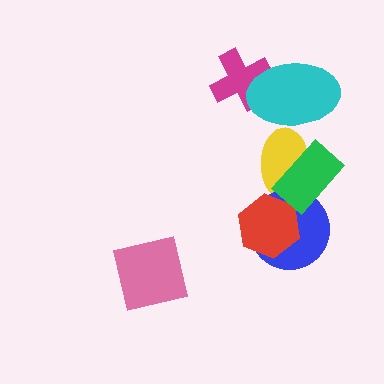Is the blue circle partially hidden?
Yes, it is partially covered by another shape.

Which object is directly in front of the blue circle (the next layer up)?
The red hexagon is directly in front of the blue circle.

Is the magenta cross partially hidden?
Yes, it is partially covered by another shape.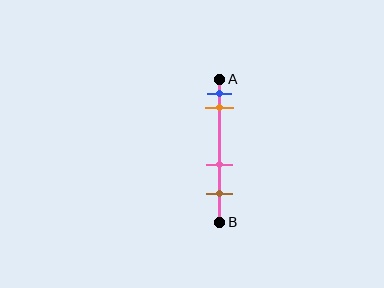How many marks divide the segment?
There are 4 marks dividing the segment.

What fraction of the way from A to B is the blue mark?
The blue mark is approximately 10% (0.1) of the way from A to B.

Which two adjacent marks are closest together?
The blue and orange marks are the closest adjacent pair.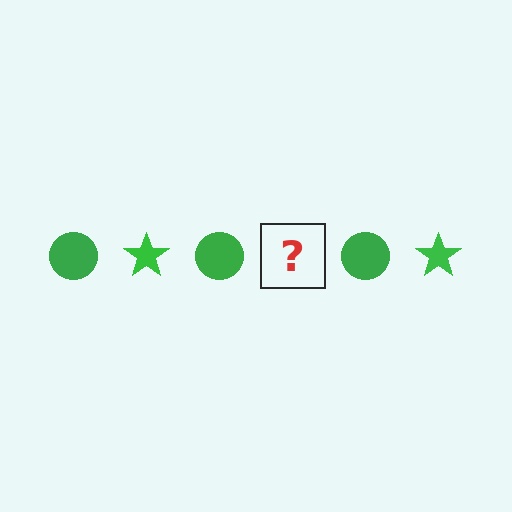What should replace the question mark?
The question mark should be replaced with a green star.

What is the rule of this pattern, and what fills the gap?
The rule is that the pattern cycles through circle, star shapes in green. The gap should be filled with a green star.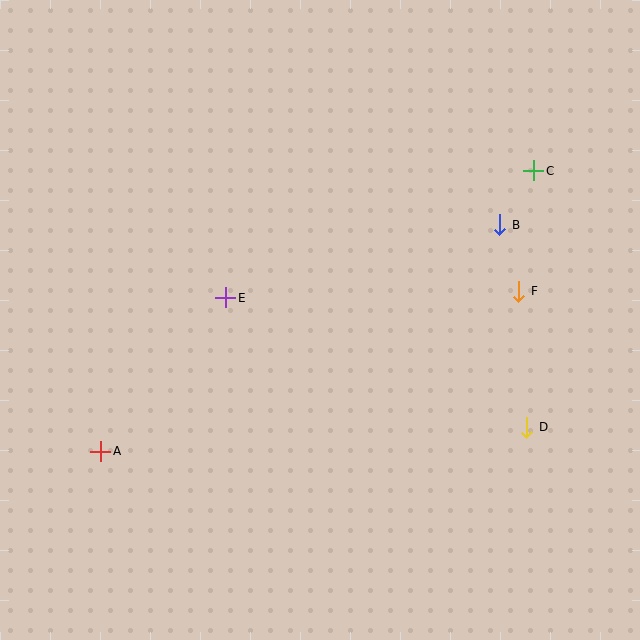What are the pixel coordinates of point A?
Point A is at (101, 451).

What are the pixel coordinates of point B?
Point B is at (500, 225).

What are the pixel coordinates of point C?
Point C is at (534, 171).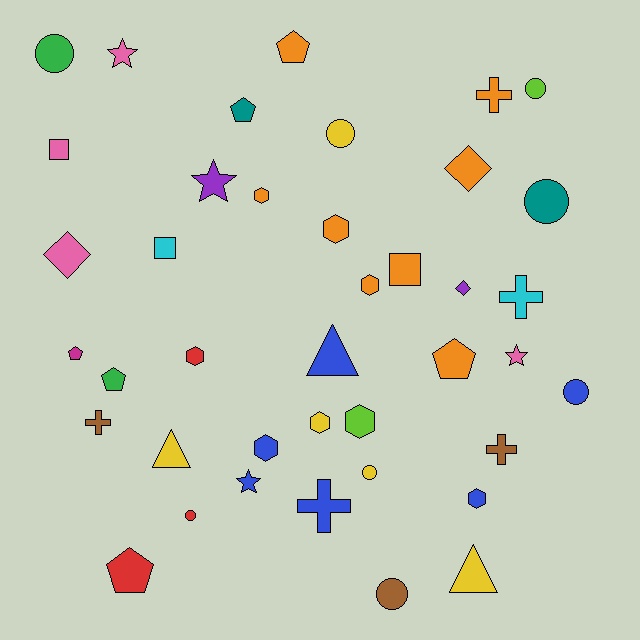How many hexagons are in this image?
There are 8 hexagons.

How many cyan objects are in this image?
There are 2 cyan objects.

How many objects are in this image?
There are 40 objects.